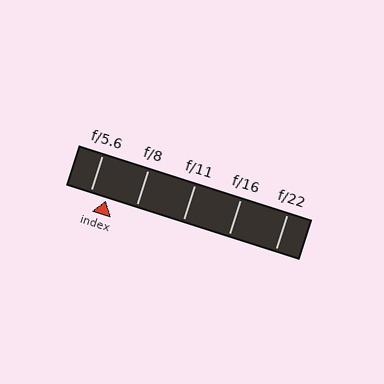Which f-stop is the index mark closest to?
The index mark is closest to f/5.6.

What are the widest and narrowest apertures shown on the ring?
The widest aperture shown is f/5.6 and the narrowest is f/22.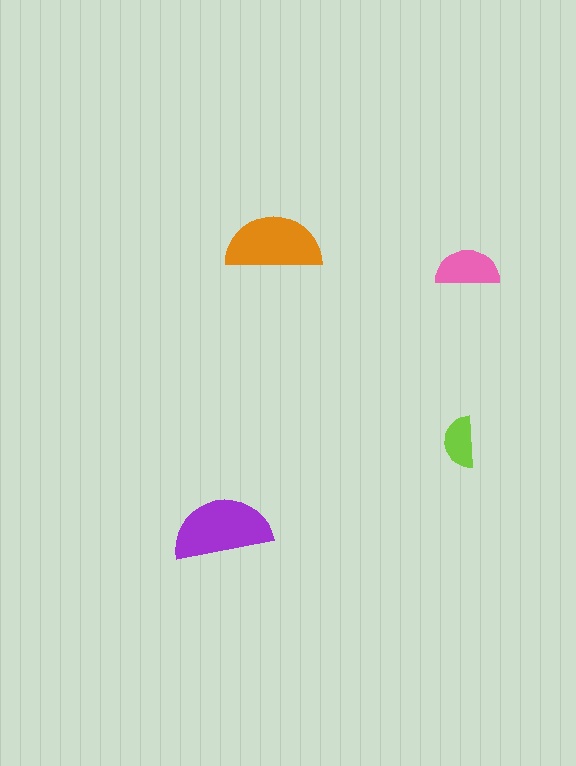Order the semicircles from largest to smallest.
the purple one, the orange one, the pink one, the lime one.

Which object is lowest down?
The purple semicircle is bottommost.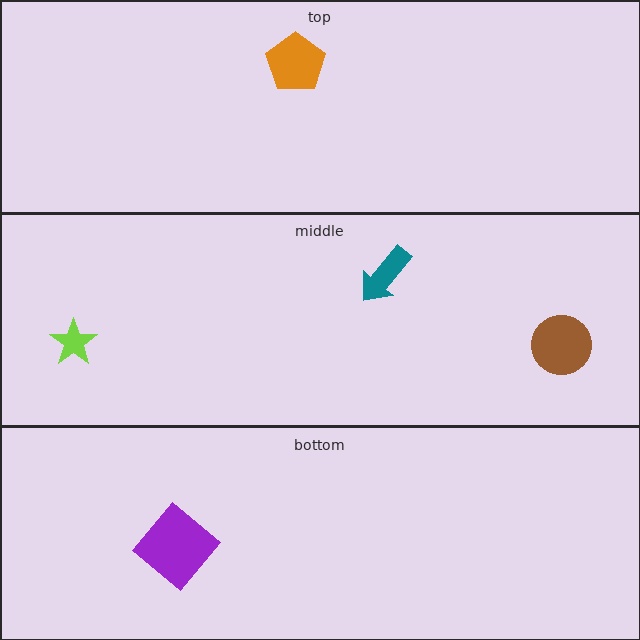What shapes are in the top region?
The orange pentagon.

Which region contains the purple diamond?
The bottom region.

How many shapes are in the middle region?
3.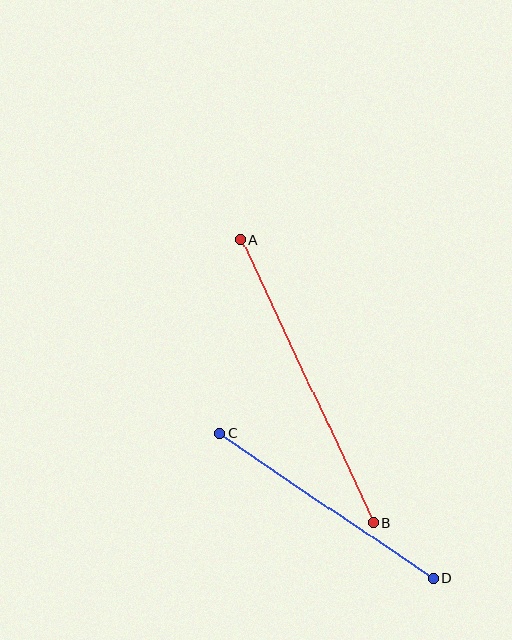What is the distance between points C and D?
The distance is approximately 258 pixels.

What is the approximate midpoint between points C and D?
The midpoint is at approximately (326, 506) pixels.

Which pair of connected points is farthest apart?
Points A and B are farthest apart.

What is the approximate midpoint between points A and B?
The midpoint is at approximately (307, 381) pixels.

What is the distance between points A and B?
The distance is approximately 313 pixels.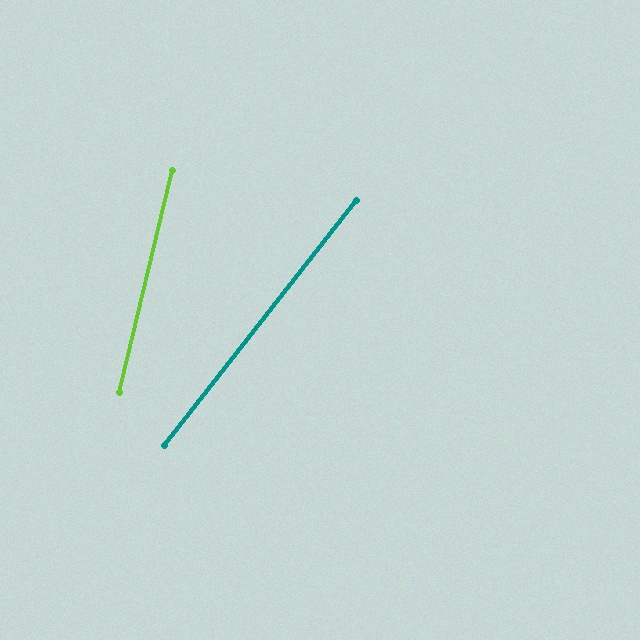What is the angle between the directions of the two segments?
Approximately 25 degrees.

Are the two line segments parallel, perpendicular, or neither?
Neither parallel nor perpendicular — they differ by about 25°.